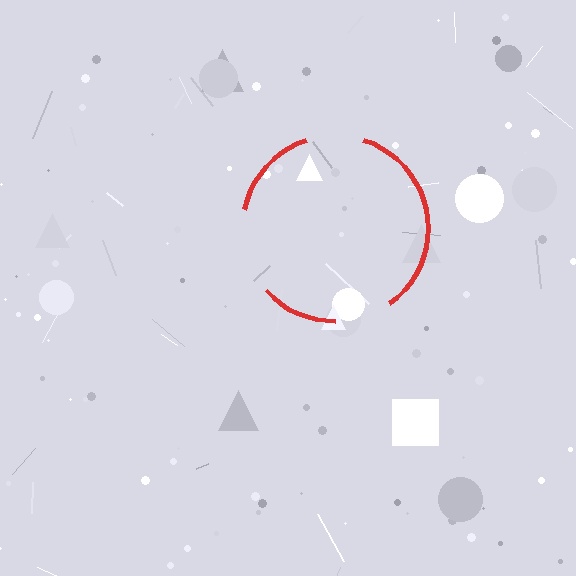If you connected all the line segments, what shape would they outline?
They would outline a circle.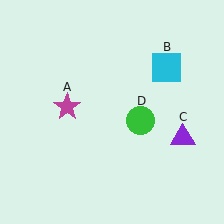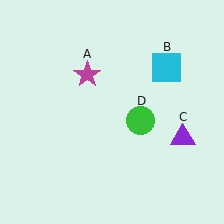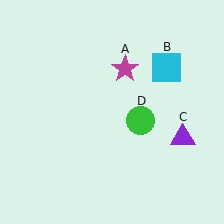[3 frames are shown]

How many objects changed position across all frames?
1 object changed position: magenta star (object A).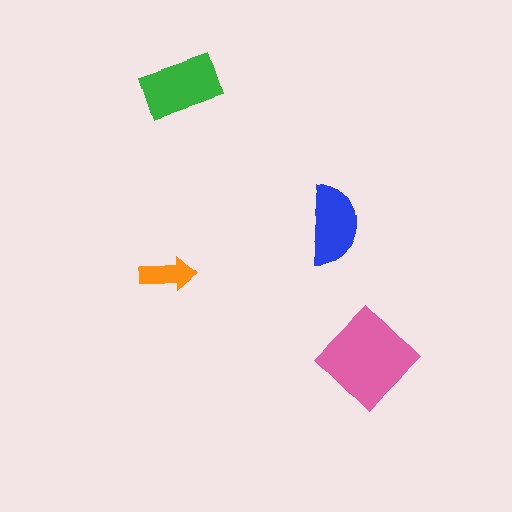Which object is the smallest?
The orange arrow.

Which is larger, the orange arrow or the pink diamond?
The pink diamond.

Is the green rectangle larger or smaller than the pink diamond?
Smaller.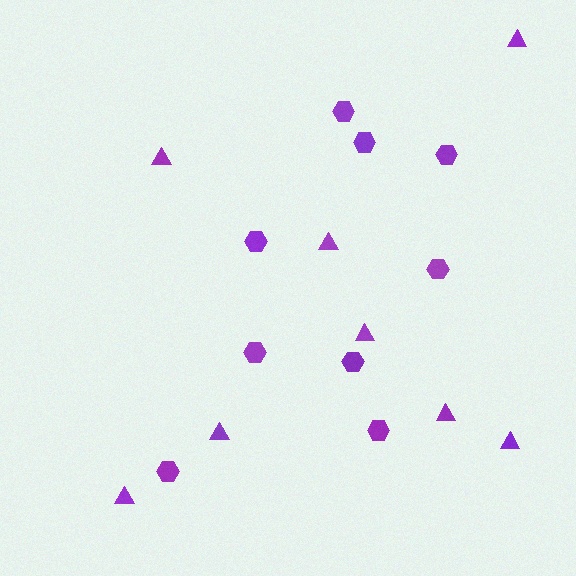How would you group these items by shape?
There are 2 groups: one group of hexagons (9) and one group of triangles (8).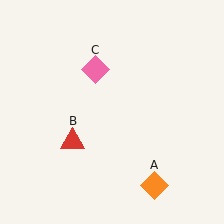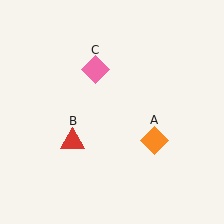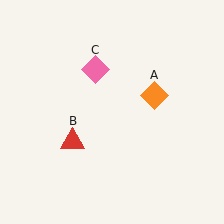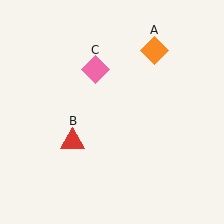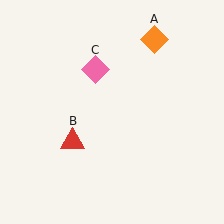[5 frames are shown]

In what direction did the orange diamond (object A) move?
The orange diamond (object A) moved up.